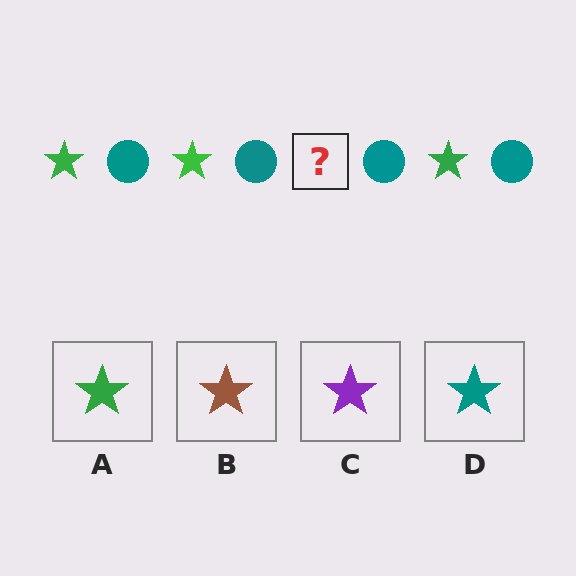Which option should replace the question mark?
Option A.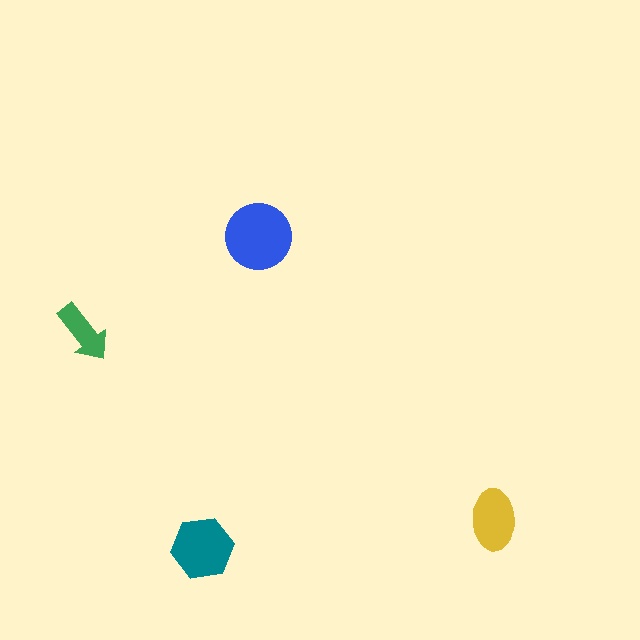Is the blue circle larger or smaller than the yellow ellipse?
Larger.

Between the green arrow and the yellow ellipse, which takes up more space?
The yellow ellipse.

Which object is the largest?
The blue circle.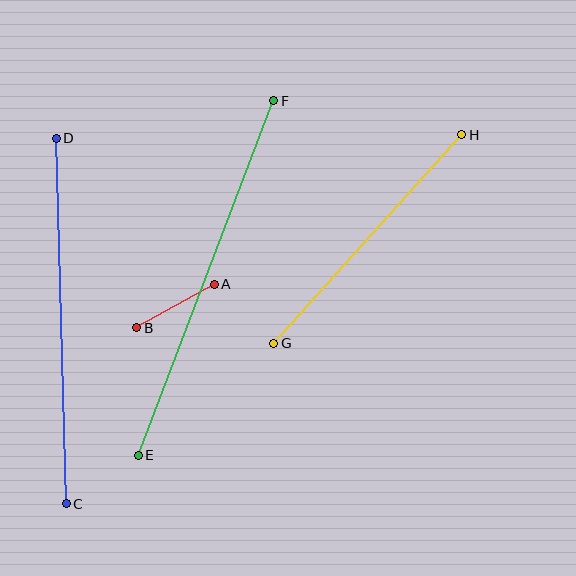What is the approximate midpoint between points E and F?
The midpoint is at approximately (206, 278) pixels.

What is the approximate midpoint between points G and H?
The midpoint is at approximately (368, 239) pixels.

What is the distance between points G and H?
The distance is approximately 281 pixels.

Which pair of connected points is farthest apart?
Points E and F are farthest apart.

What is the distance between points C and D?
The distance is approximately 366 pixels.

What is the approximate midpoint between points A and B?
The midpoint is at approximately (175, 306) pixels.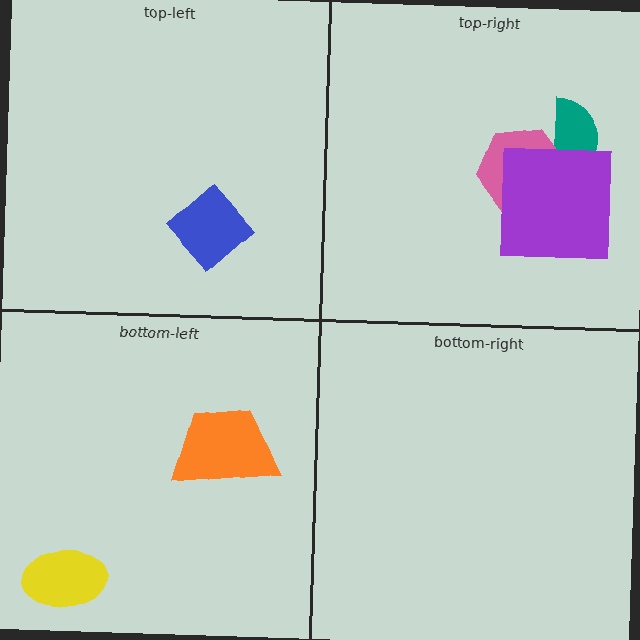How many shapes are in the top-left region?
1.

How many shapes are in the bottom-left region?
2.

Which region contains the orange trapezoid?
The bottom-left region.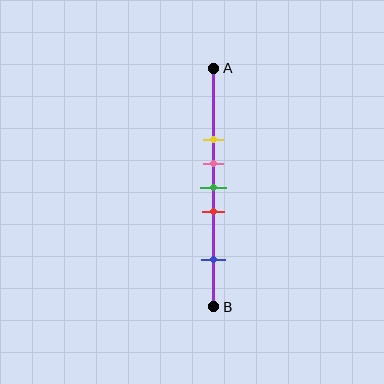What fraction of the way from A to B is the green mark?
The green mark is approximately 50% (0.5) of the way from A to B.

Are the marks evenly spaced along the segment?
No, the marks are not evenly spaced.